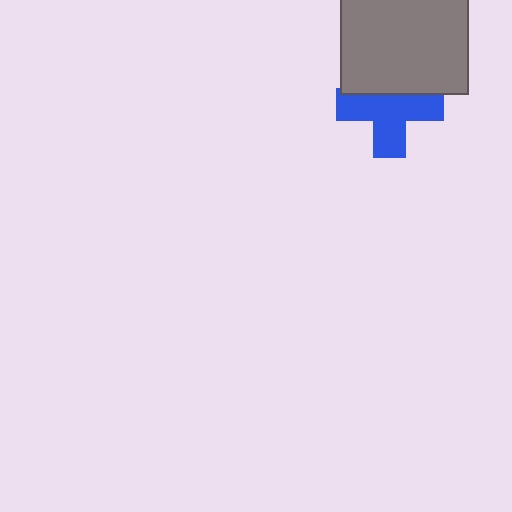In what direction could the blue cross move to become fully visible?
The blue cross could move down. That would shift it out from behind the gray rectangle entirely.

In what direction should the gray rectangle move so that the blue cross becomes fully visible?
The gray rectangle should move up. That is the shortest direction to clear the overlap and leave the blue cross fully visible.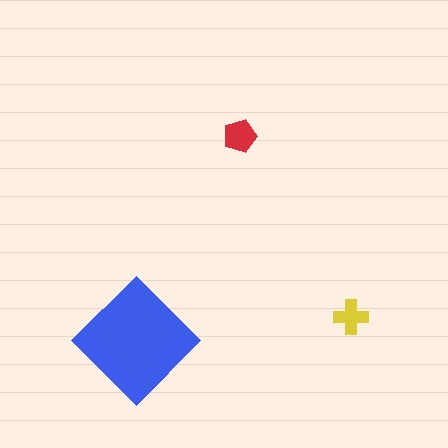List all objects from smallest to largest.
The yellow cross, the red pentagon, the blue diamond.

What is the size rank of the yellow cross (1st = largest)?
3rd.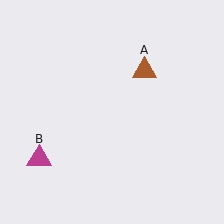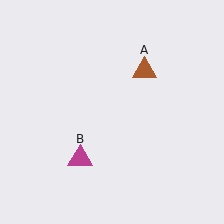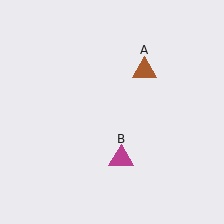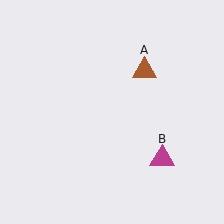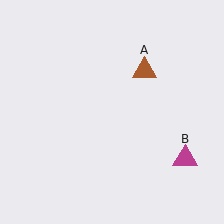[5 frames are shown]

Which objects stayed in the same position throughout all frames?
Brown triangle (object A) remained stationary.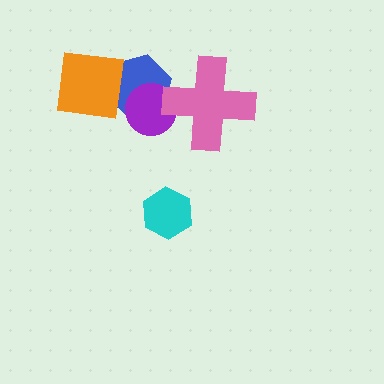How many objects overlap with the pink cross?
2 objects overlap with the pink cross.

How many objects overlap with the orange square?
1 object overlaps with the orange square.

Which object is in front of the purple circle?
The pink cross is in front of the purple circle.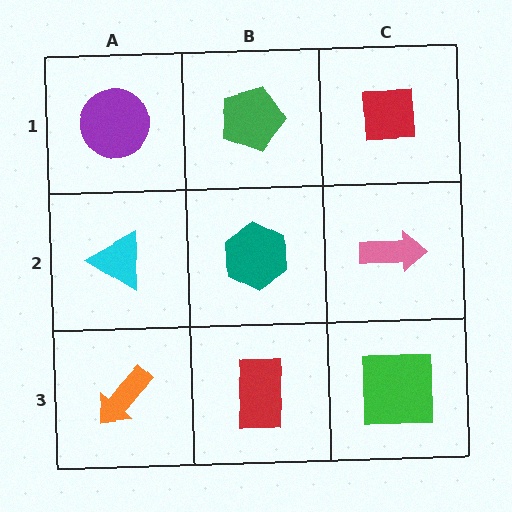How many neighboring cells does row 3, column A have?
2.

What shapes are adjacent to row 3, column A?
A cyan triangle (row 2, column A), a red rectangle (row 3, column B).